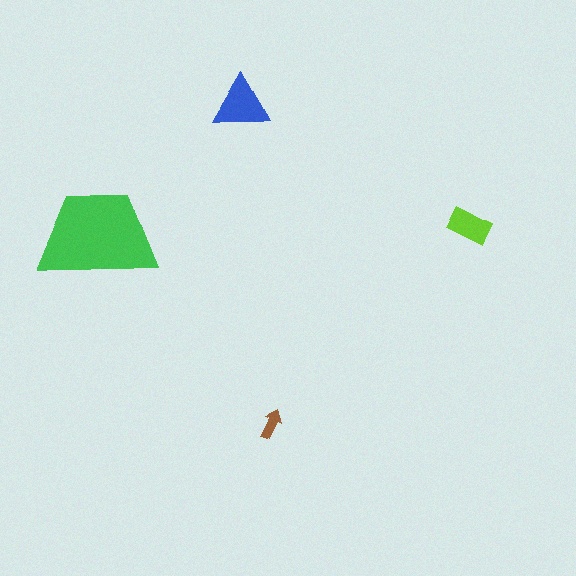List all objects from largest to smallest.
The green trapezoid, the blue triangle, the lime rectangle, the brown arrow.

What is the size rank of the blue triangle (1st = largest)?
2nd.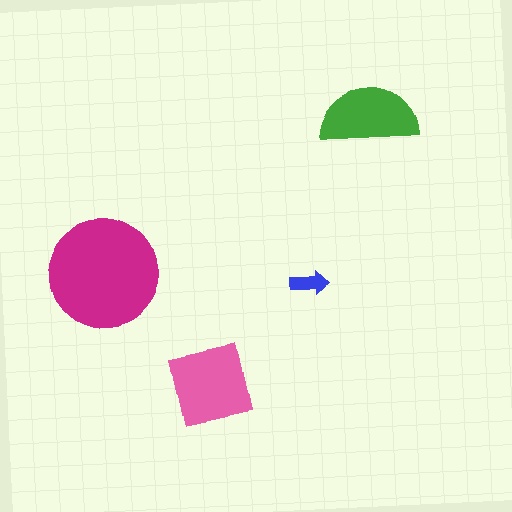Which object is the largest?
The magenta circle.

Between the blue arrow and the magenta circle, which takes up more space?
The magenta circle.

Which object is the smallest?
The blue arrow.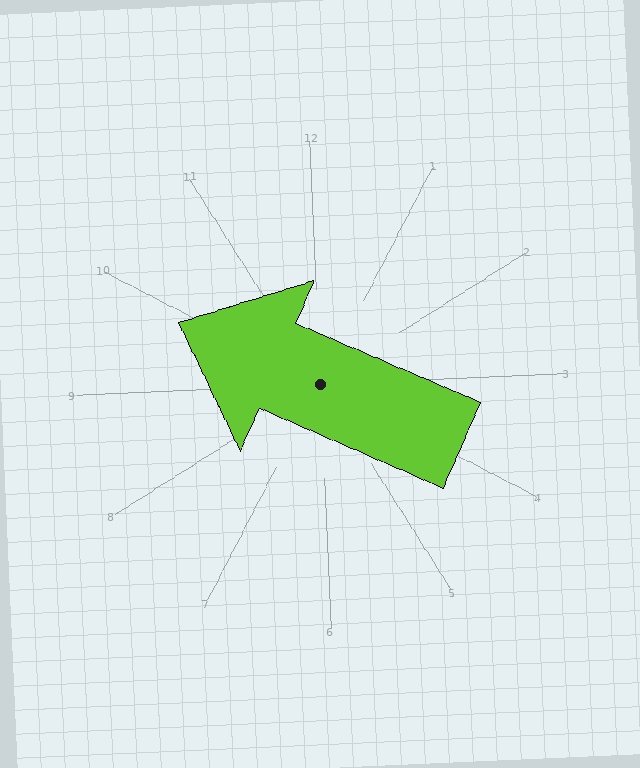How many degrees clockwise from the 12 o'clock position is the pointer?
Approximately 296 degrees.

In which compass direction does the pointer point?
Northwest.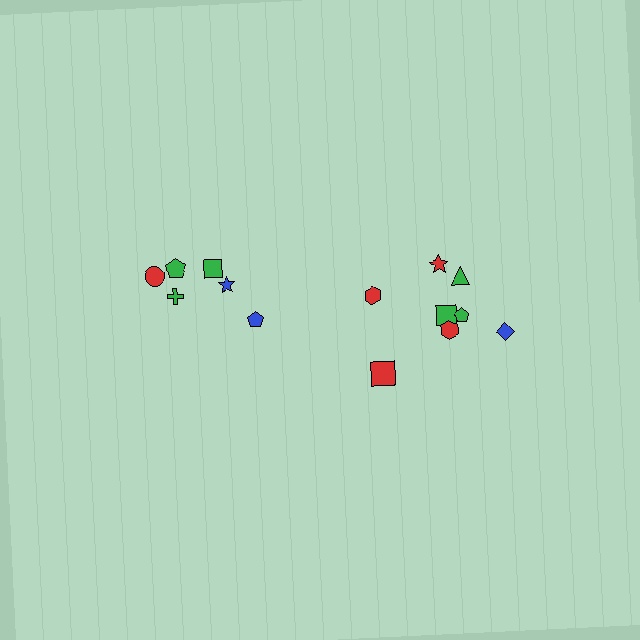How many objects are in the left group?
There are 6 objects.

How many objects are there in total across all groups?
There are 14 objects.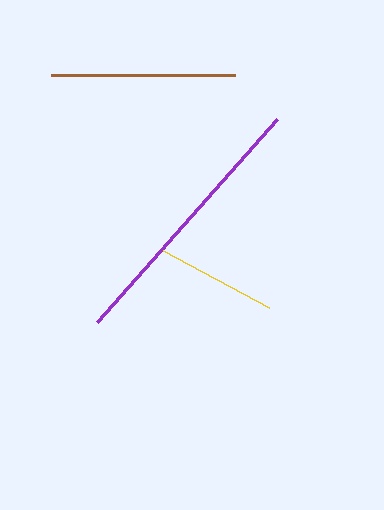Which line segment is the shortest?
The yellow line is the shortest at approximately 120 pixels.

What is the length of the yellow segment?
The yellow segment is approximately 120 pixels long.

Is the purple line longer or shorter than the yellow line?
The purple line is longer than the yellow line.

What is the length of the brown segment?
The brown segment is approximately 184 pixels long.